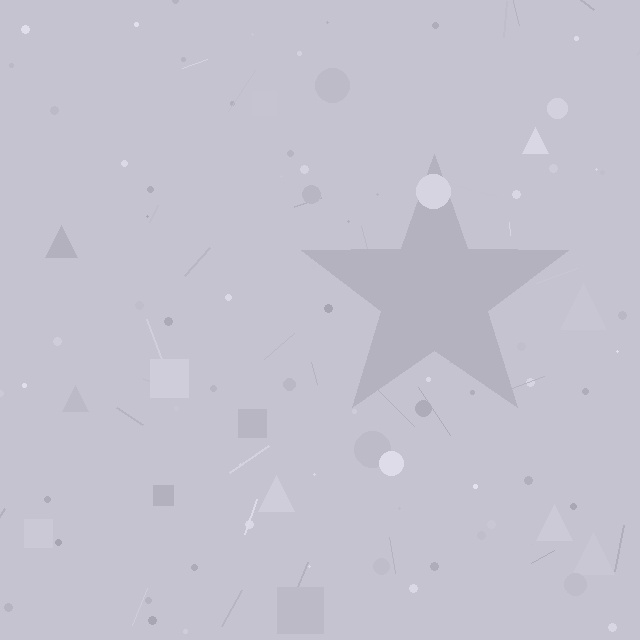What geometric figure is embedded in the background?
A star is embedded in the background.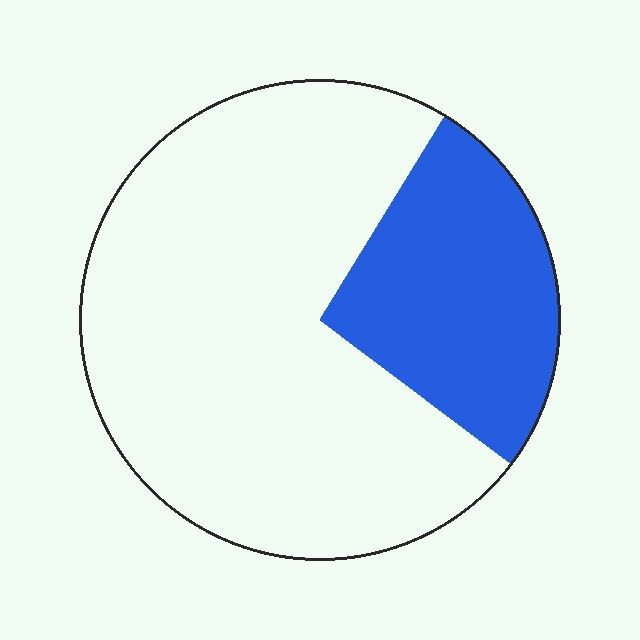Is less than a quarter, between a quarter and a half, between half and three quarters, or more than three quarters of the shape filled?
Between a quarter and a half.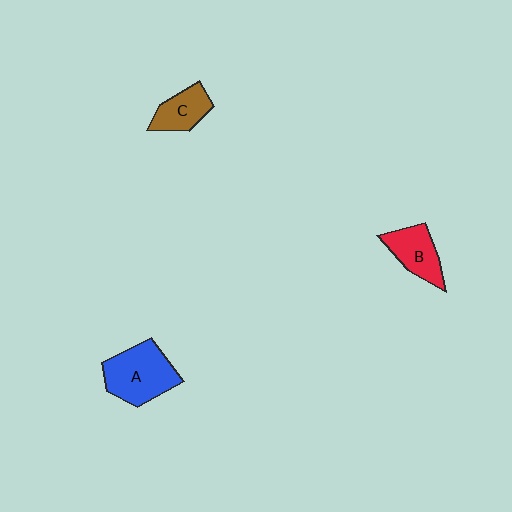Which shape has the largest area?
Shape A (blue).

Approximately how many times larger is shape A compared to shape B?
Approximately 1.5 times.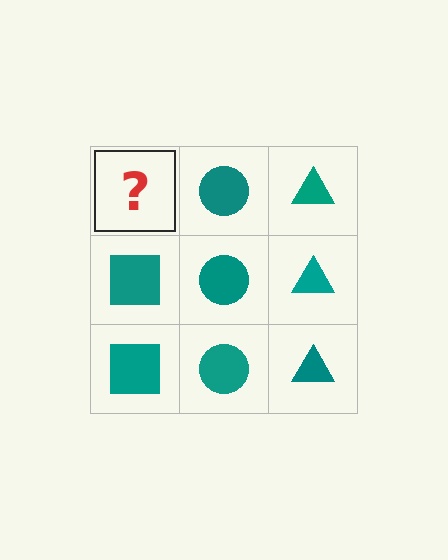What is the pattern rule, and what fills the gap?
The rule is that each column has a consistent shape. The gap should be filled with a teal square.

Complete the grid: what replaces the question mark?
The question mark should be replaced with a teal square.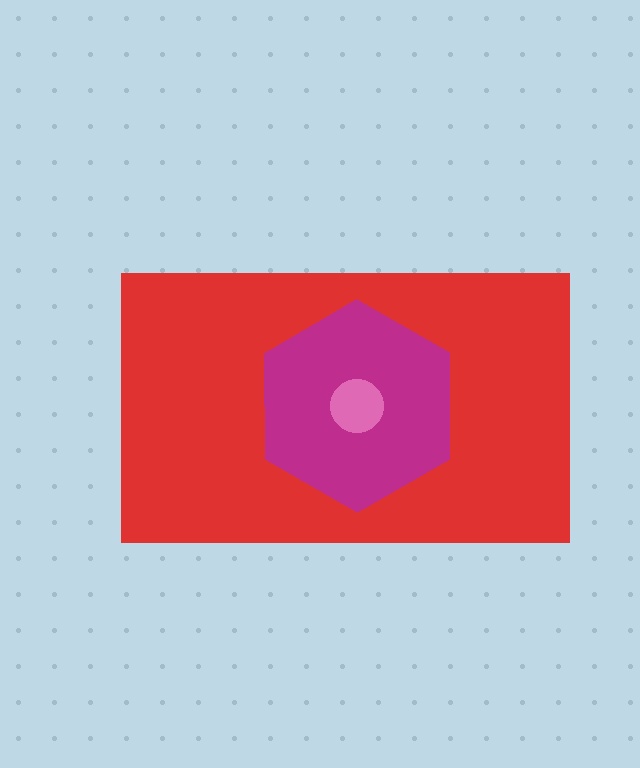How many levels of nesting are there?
3.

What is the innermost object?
The pink circle.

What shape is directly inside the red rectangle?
The magenta hexagon.